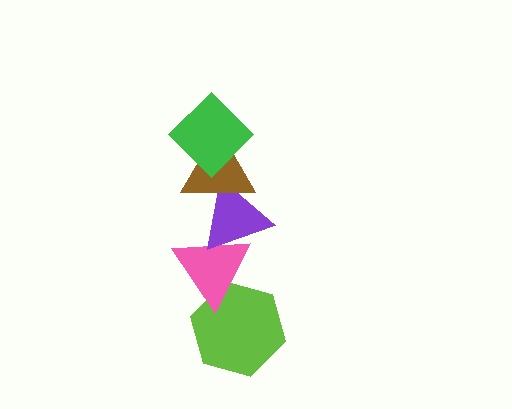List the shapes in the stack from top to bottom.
From top to bottom: the green diamond, the brown triangle, the purple triangle, the pink triangle, the lime hexagon.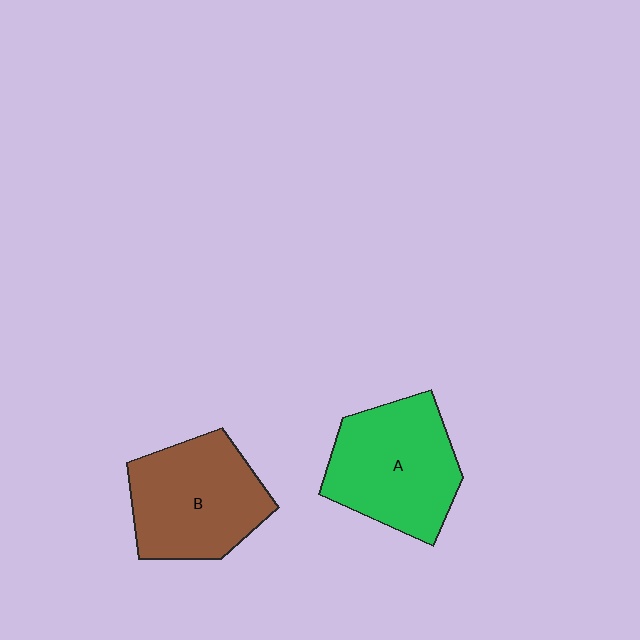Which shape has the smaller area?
Shape B (brown).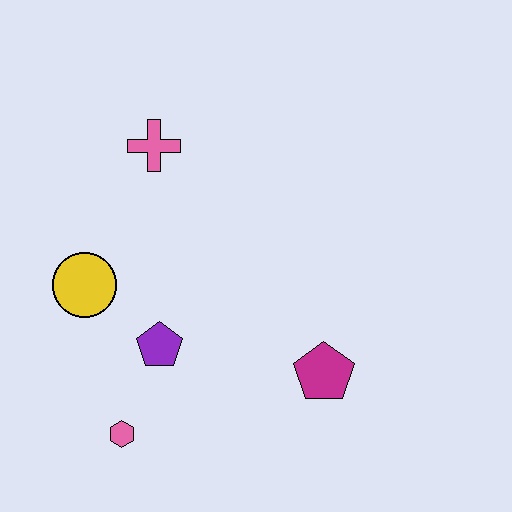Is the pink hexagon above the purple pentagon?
No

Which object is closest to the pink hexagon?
The purple pentagon is closest to the pink hexagon.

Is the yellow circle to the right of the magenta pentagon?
No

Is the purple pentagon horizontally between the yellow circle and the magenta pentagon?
Yes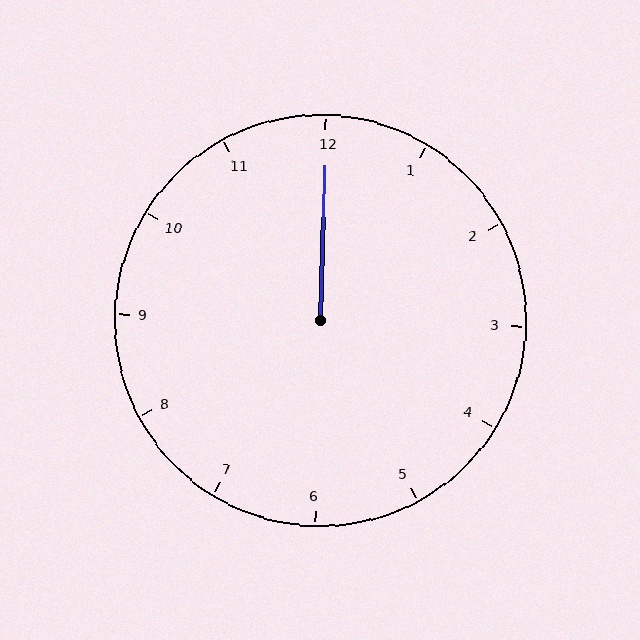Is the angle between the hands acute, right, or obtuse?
It is acute.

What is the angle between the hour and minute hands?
Approximately 0 degrees.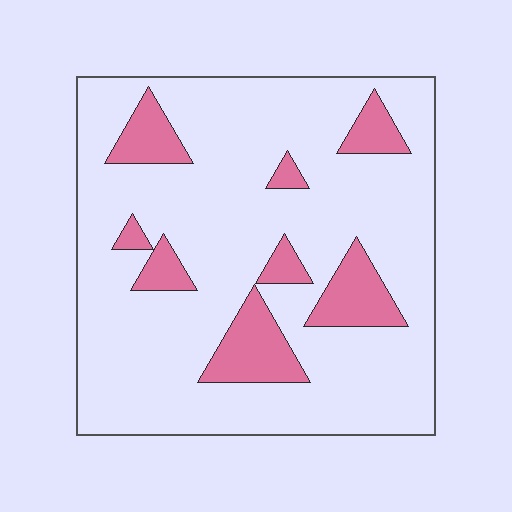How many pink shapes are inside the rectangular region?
8.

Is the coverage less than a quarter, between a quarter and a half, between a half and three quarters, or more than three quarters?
Less than a quarter.